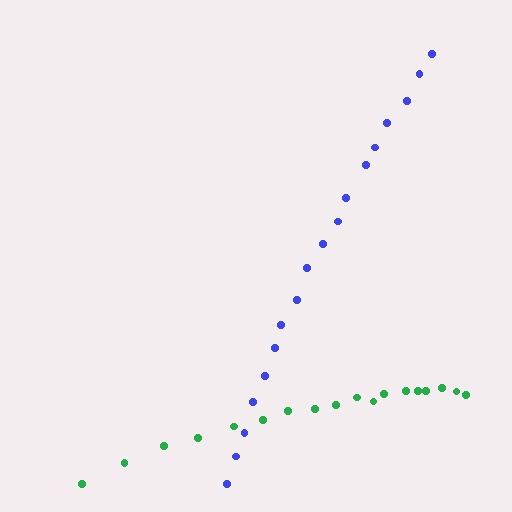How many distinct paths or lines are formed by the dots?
There are 2 distinct paths.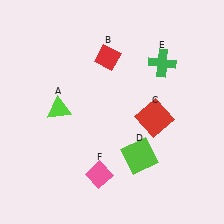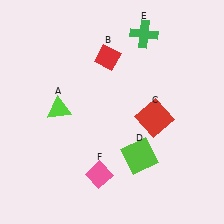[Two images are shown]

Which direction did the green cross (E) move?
The green cross (E) moved up.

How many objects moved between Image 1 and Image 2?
1 object moved between the two images.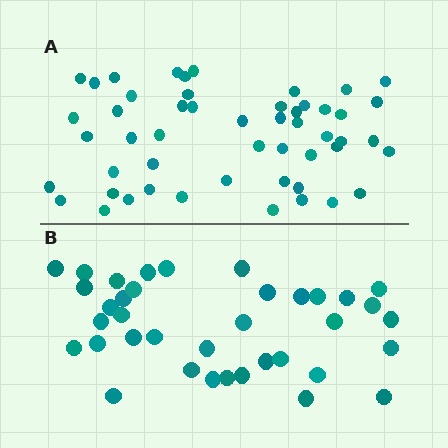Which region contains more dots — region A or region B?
Region A (the top region) has more dots.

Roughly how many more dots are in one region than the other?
Region A has approximately 15 more dots than region B.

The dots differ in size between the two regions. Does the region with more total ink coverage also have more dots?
No. Region B has more total ink coverage because its dots are larger, but region A actually contains more individual dots. Total area can be misleading — the number of items is what matters here.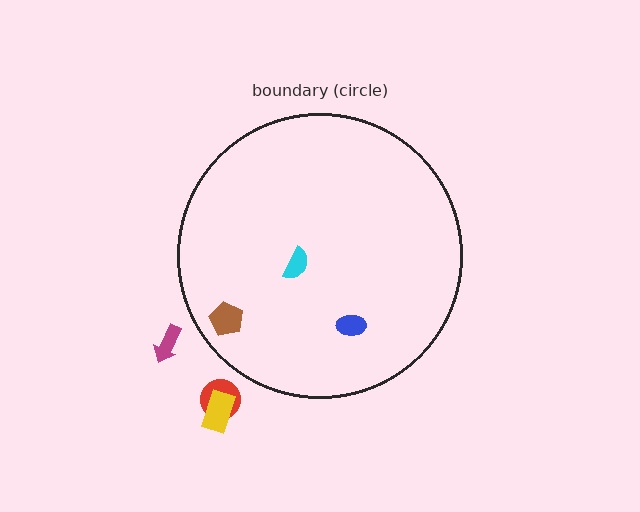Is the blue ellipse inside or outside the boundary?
Inside.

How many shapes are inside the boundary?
3 inside, 3 outside.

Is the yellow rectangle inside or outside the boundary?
Outside.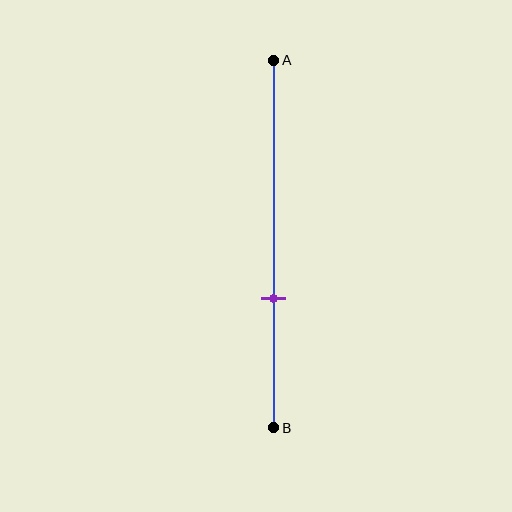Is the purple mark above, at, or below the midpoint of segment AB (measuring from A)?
The purple mark is below the midpoint of segment AB.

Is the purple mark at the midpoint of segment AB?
No, the mark is at about 65% from A, not at the 50% midpoint.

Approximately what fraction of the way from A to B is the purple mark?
The purple mark is approximately 65% of the way from A to B.